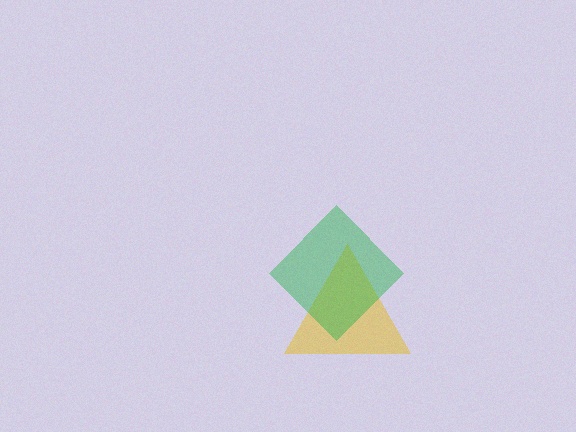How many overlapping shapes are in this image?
There are 2 overlapping shapes in the image.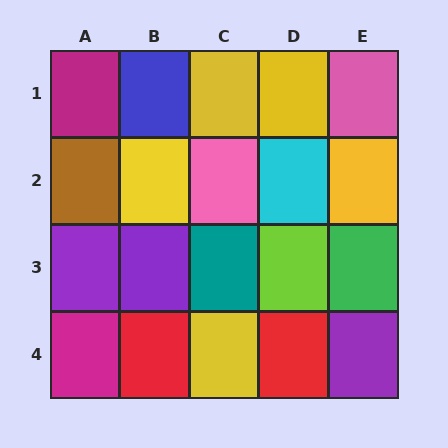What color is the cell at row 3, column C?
Teal.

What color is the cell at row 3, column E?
Green.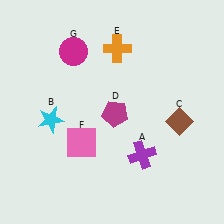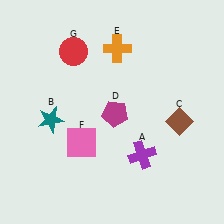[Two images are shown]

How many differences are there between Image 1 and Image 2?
There are 2 differences between the two images.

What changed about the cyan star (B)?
In Image 1, B is cyan. In Image 2, it changed to teal.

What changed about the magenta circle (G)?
In Image 1, G is magenta. In Image 2, it changed to red.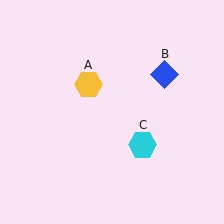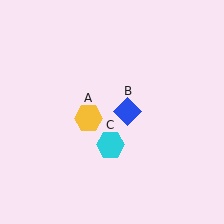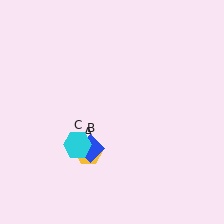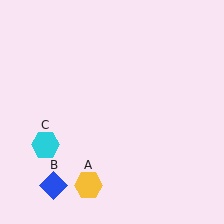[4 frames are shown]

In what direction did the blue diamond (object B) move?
The blue diamond (object B) moved down and to the left.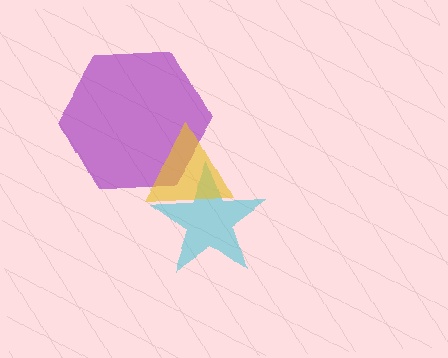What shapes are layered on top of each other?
The layered shapes are: a purple hexagon, a cyan star, a yellow triangle.